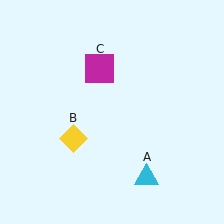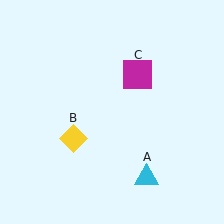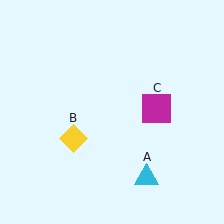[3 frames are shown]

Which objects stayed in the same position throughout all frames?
Cyan triangle (object A) and yellow diamond (object B) remained stationary.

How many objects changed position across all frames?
1 object changed position: magenta square (object C).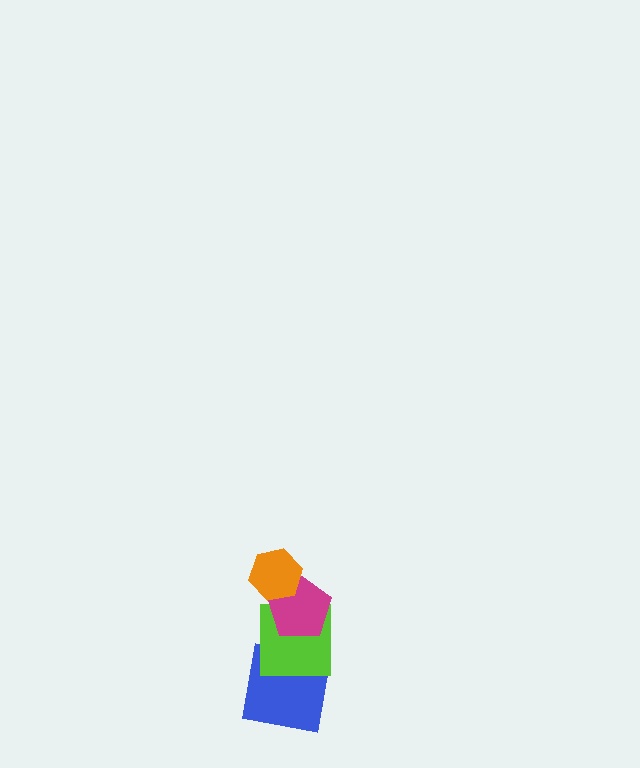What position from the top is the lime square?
The lime square is 3rd from the top.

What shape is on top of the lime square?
The magenta pentagon is on top of the lime square.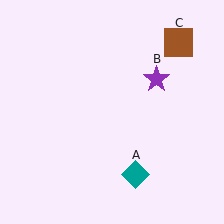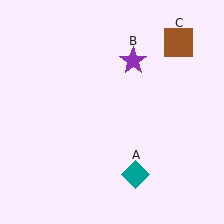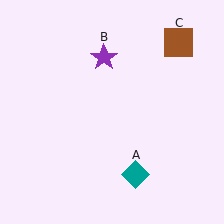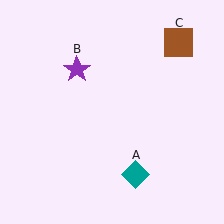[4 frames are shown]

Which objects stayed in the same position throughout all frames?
Teal diamond (object A) and brown square (object C) remained stationary.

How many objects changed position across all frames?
1 object changed position: purple star (object B).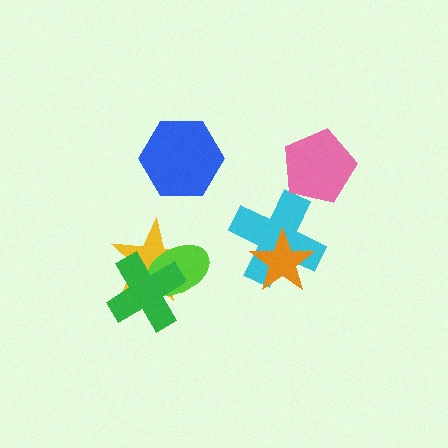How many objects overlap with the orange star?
1 object overlaps with the orange star.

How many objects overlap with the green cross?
2 objects overlap with the green cross.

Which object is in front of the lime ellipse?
The green cross is in front of the lime ellipse.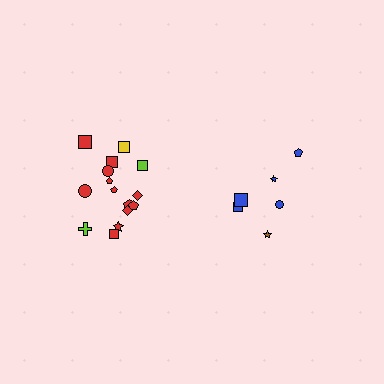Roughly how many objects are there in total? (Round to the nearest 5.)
Roughly 20 objects in total.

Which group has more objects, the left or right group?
The left group.